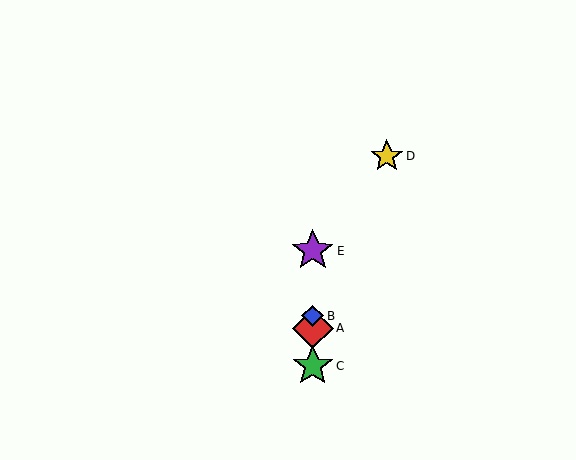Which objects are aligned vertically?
Objects A, B, C, E are aligned vertically.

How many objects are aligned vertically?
4 objects (A, B, C, E) are aligned vertically.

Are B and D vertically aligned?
No, B is at x≈313 and D is at x≈387.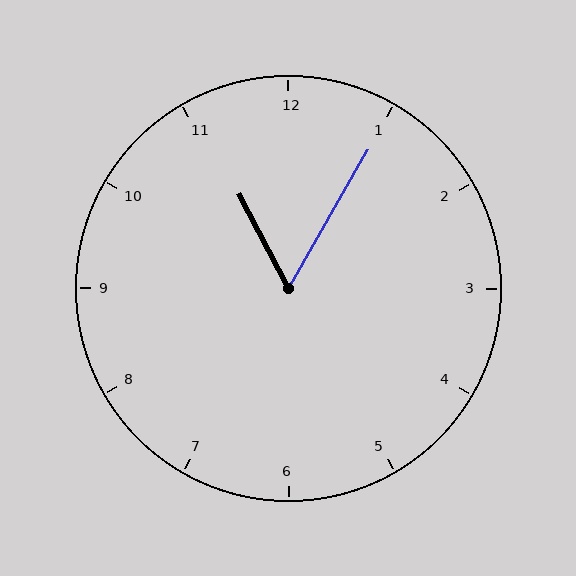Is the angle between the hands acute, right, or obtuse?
It is acute.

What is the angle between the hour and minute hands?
Approximately 58 degrees.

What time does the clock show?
11:05.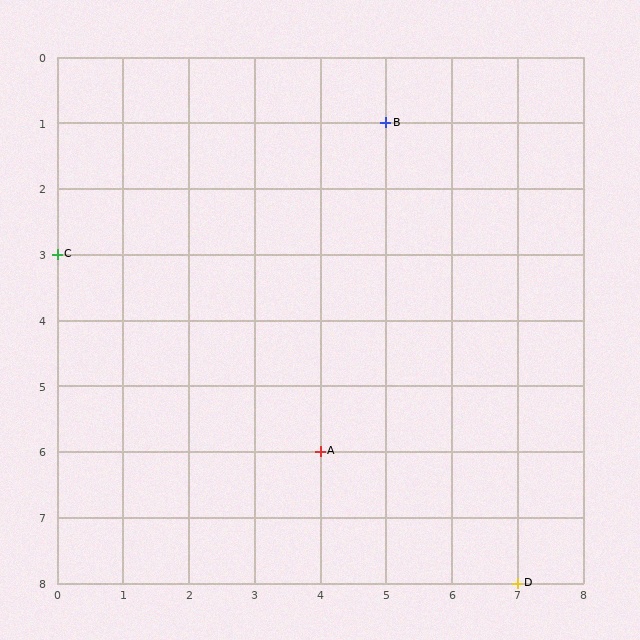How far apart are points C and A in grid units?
Points C and A are 4 columns and 3 rows apart (about 5.0 grid units diagonally).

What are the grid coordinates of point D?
Point D is at grid coordinates (7, 8).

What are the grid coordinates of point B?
Point B is at grid coordinates (5, 1).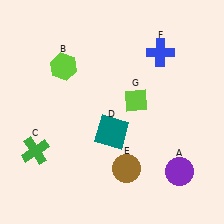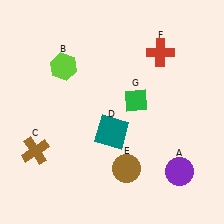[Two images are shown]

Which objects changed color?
C changed from green to brown. F changed from blue to red. G changed from lime to green.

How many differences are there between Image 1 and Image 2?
There are 3 differences between the two images.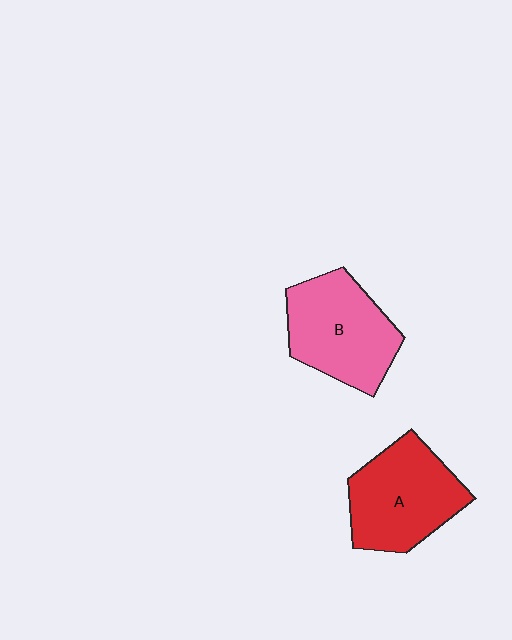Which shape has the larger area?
Shape A (red).